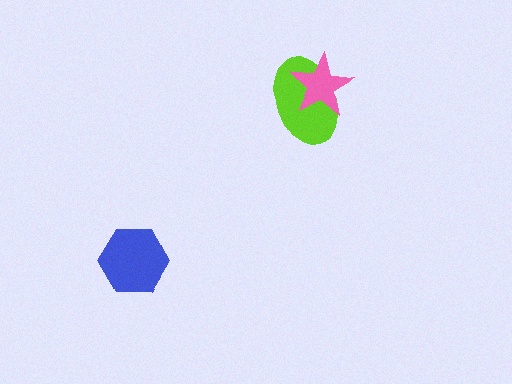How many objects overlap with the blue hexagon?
0 objects overlap with the blue hexagon.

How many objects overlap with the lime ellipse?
1 object overlaps with the lime ellipse.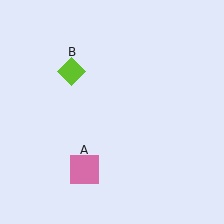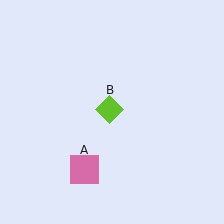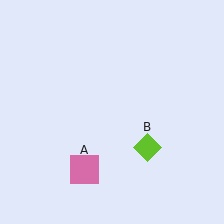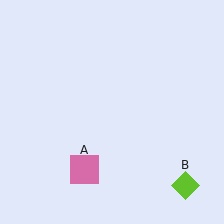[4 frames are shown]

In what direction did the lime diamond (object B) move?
The lime diamond (object B) moved down and to the right.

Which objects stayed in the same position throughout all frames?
Pink square (object A) remained stationary.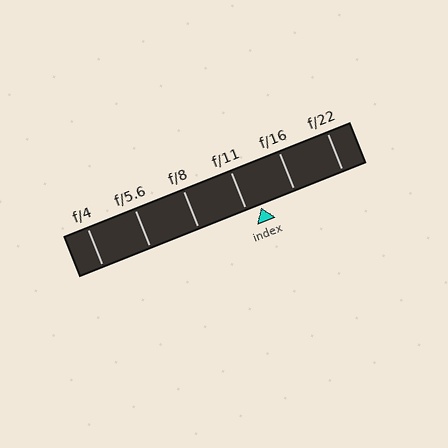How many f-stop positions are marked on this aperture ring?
There are 6 f-stop positions marked.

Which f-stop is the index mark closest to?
The index mark is closest to f/11.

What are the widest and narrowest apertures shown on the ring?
The widest aperture shown is f/4 and the narrowest is f/22.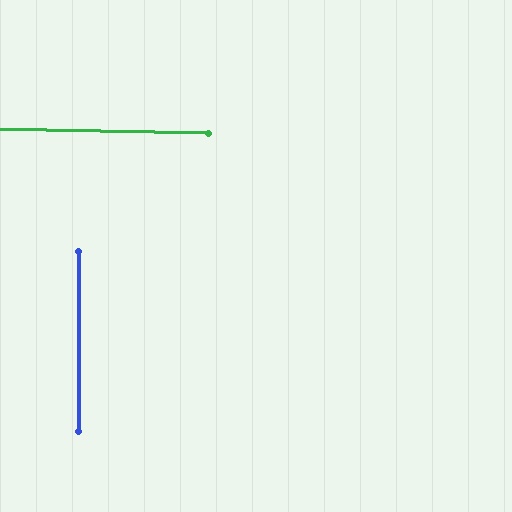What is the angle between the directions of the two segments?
Approximately 89 degrees.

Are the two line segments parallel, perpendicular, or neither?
Perpendicular — they meet at approximately 89°.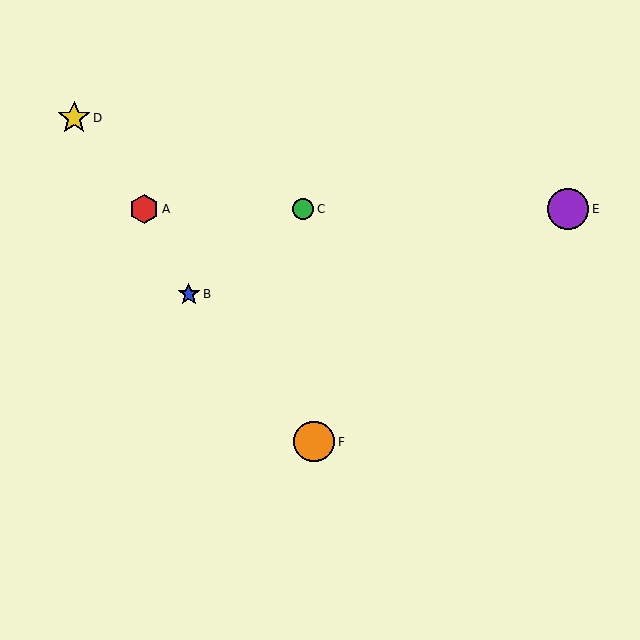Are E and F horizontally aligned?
No, E is at y≈209 and F is at y≈442.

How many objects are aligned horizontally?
3 objects (A, C, E) are aligned horizontally.